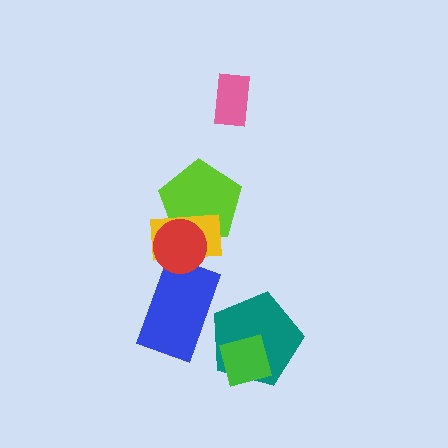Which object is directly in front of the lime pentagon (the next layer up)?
The yellow rectangle is directly in front of the lime pentagon.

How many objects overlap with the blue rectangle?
3 objects overlap with the blue rectangle.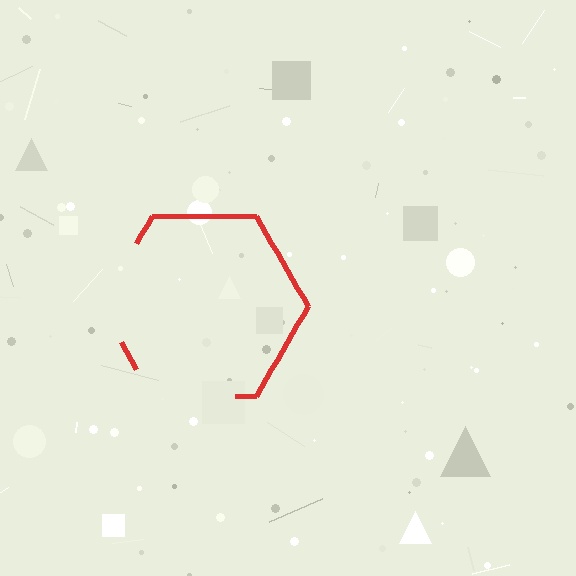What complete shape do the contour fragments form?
The contour fragments form a hexagon.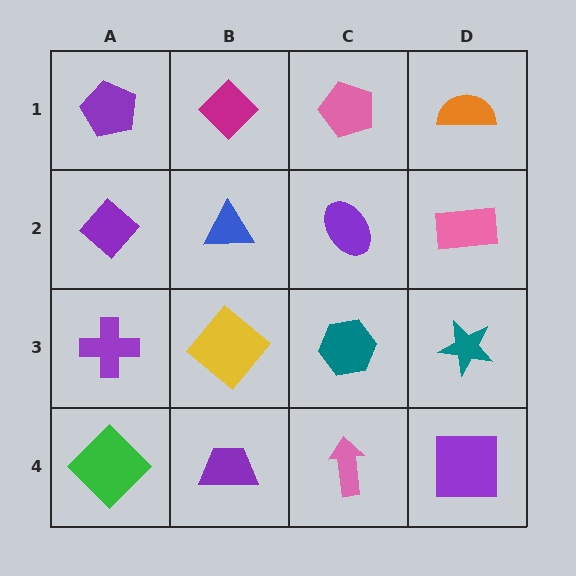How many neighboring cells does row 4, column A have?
2.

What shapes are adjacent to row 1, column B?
A blue triangle (row 2, column B), a purple pentagon (row 1, column A), a pink pentagon (row 1, column C).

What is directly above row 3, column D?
A pink rectangle.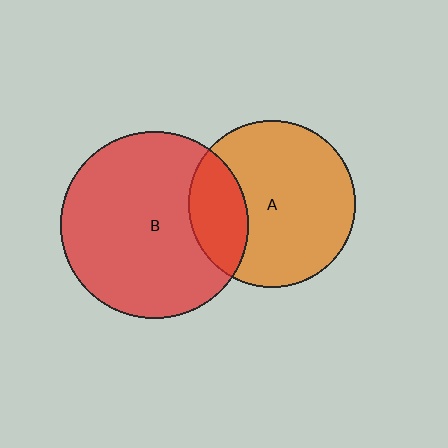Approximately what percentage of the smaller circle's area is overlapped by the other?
Approximately 25%.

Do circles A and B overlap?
Yes.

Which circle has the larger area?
Circle B (red).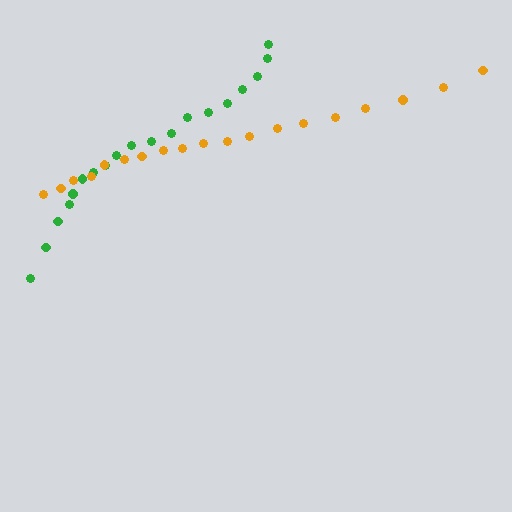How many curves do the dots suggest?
There are 2 distinct paths.